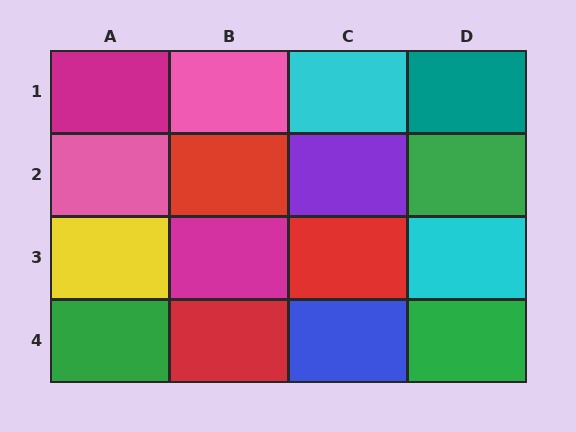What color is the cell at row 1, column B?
Pink.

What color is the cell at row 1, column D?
Teal.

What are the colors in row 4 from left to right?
Green, red, blue, green.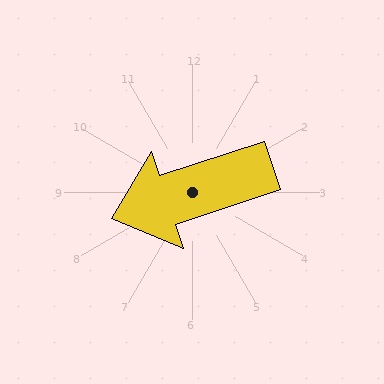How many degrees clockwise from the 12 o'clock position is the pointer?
Approximately 252 degrees.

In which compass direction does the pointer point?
West.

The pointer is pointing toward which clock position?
Roughly 8 o'clock.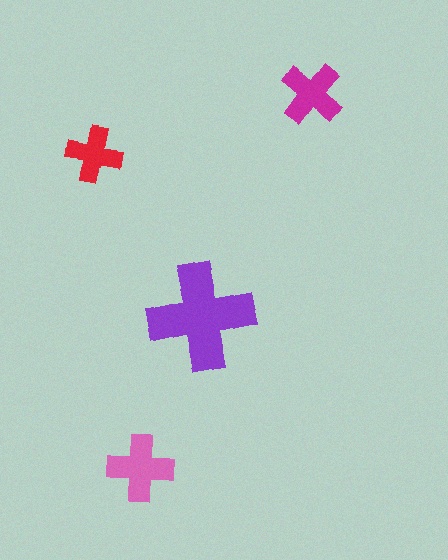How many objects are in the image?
There are 4 objects in the image.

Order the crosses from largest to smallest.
the purple one, the pink one, the magenta one, the red one.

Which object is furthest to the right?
The magenta cross is rightmost.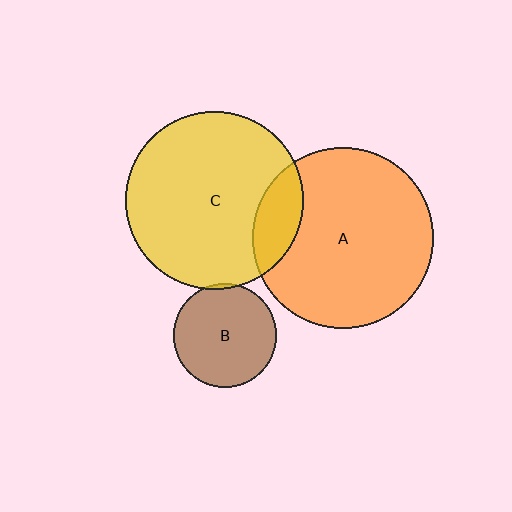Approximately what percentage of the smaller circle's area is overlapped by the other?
Approximately 15%.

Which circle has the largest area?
Circle A (orange).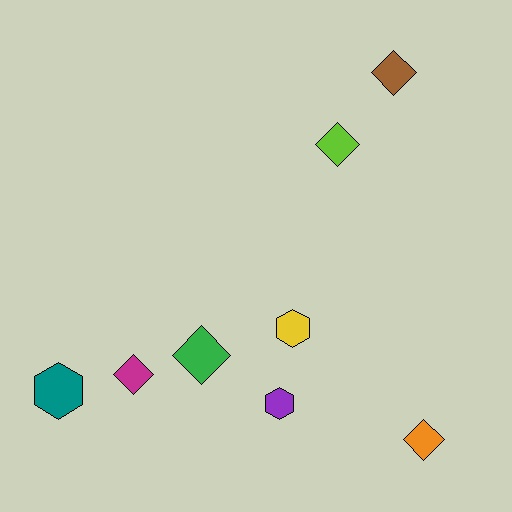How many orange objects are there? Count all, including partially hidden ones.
There is 1 orange object.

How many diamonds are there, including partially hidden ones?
There are 5 diamonds.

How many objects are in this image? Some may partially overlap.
There are 8 objects.